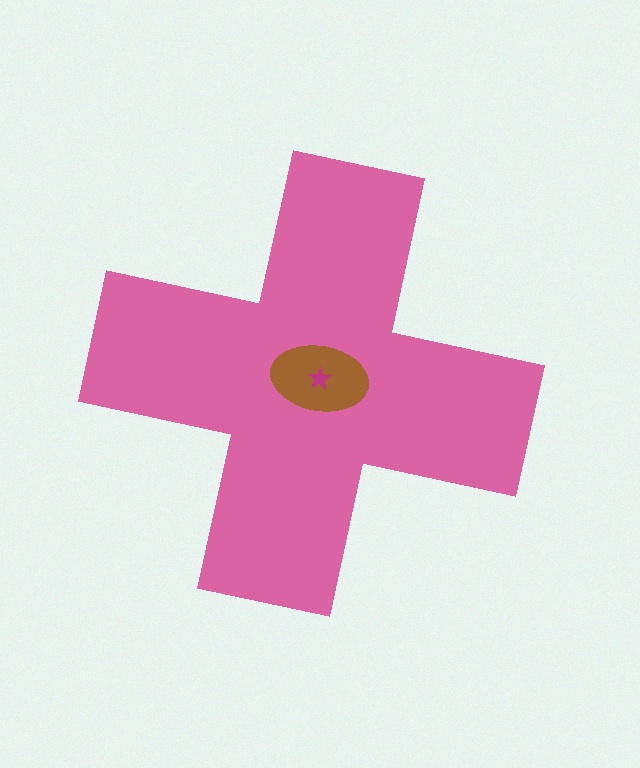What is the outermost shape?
The pink cross.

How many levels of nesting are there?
3.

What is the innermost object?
The magenta star.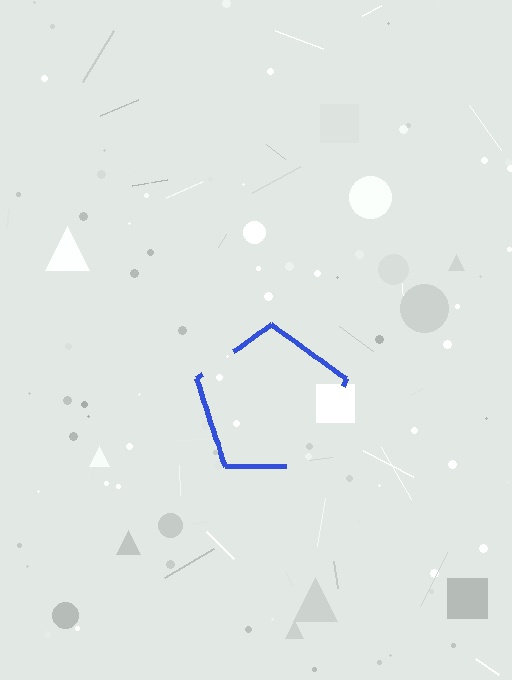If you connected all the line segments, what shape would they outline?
They would outline a pentagon.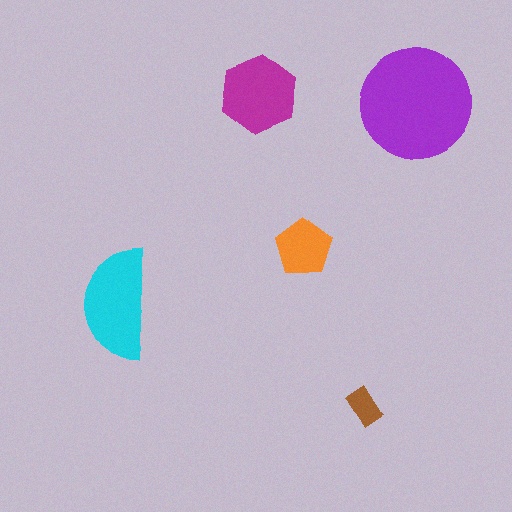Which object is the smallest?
The brown rectangle.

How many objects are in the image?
There are 5 objects in the image.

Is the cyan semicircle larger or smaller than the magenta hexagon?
Larger.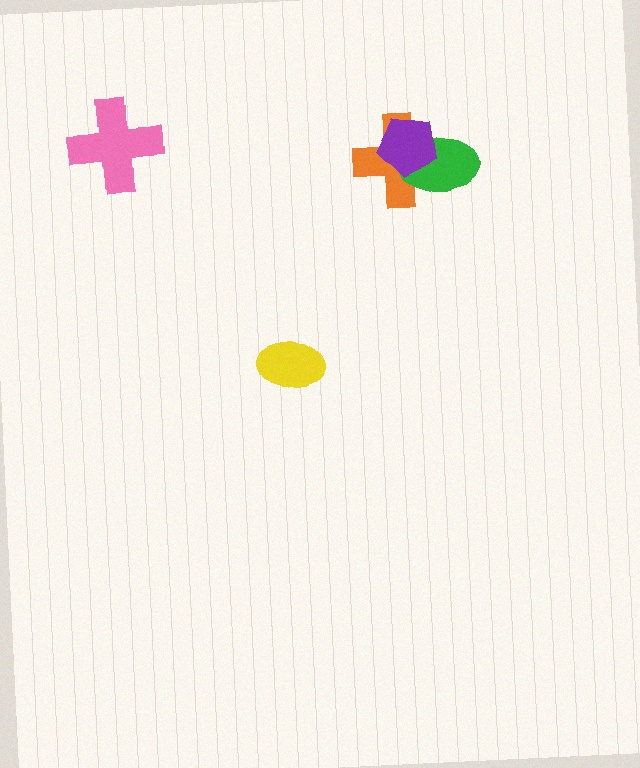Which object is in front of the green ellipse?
The purple pentagon is in front of the green ellipse.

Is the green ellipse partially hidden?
Yes, it is partially covered by another shape.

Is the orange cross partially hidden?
Yes, it is partially covered by another shape.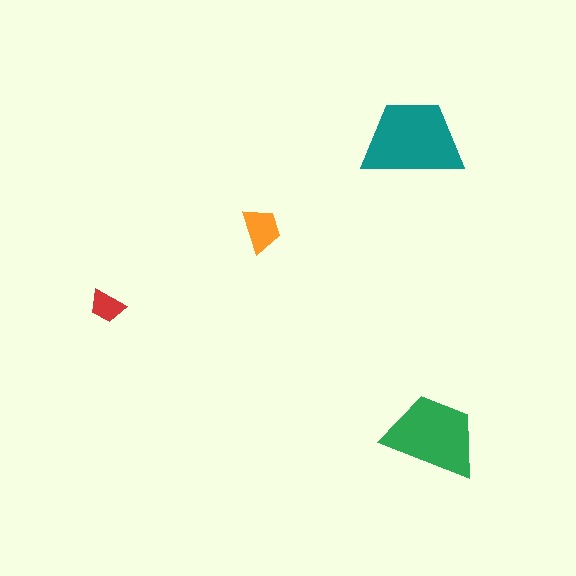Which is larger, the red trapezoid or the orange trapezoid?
The orange one.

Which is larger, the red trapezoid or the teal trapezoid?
The teal one.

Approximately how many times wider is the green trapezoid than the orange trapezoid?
About 2 times wider.